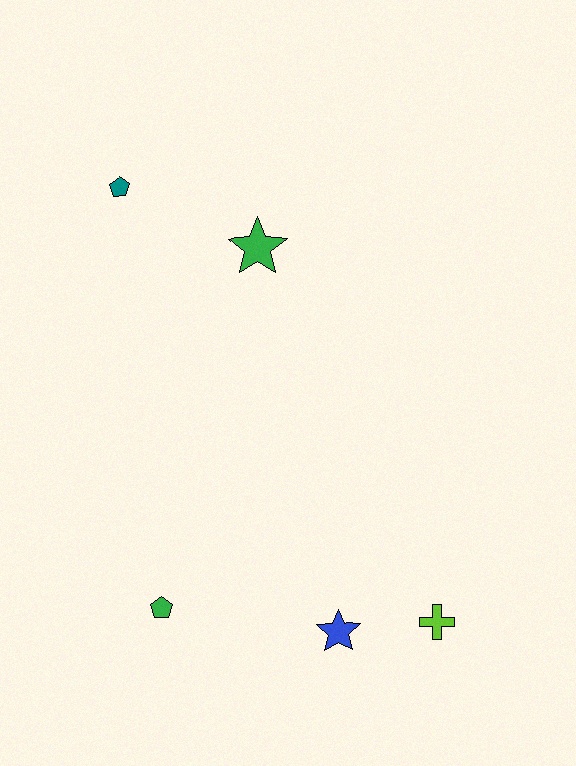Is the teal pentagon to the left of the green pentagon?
Yes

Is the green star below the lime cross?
No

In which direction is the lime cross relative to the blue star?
The lime cross is to the right of the blue star.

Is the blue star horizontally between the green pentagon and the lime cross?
Yes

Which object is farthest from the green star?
The lime cross is farthest from the green star.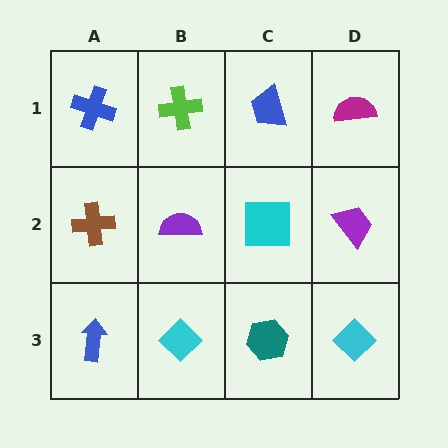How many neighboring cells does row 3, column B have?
3.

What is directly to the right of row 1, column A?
A lime cross.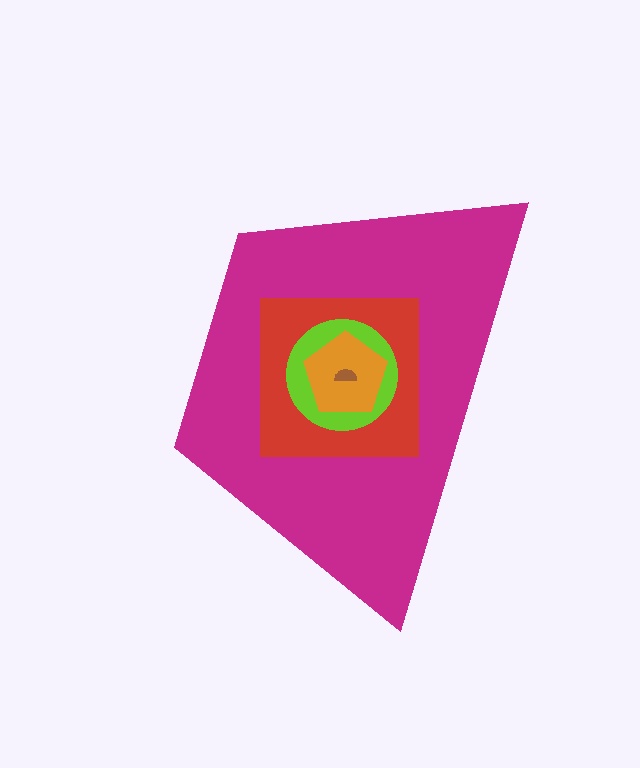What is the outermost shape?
The magenta trapezoid.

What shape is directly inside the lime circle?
The orange pentagon.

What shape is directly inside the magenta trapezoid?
The red square.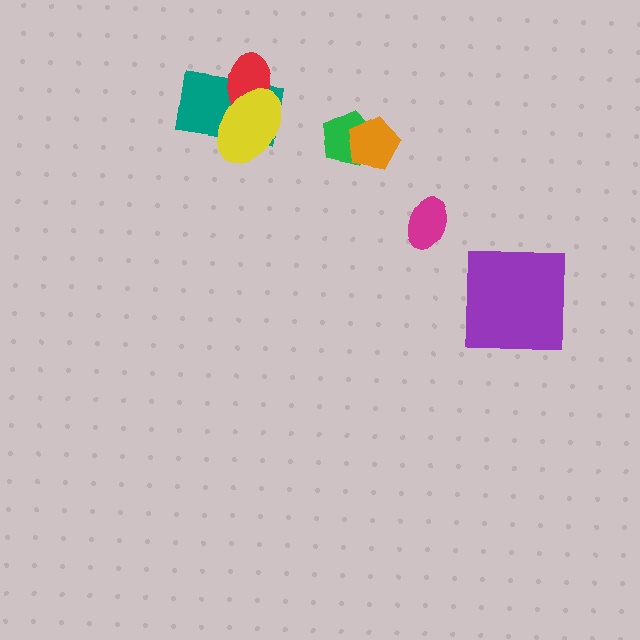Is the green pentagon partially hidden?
Yes, it is partially covered by another shape.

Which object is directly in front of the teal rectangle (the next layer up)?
The red ellipse is directly in front of the teal rectangle.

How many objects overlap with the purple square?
0 objects overlap with the purple square.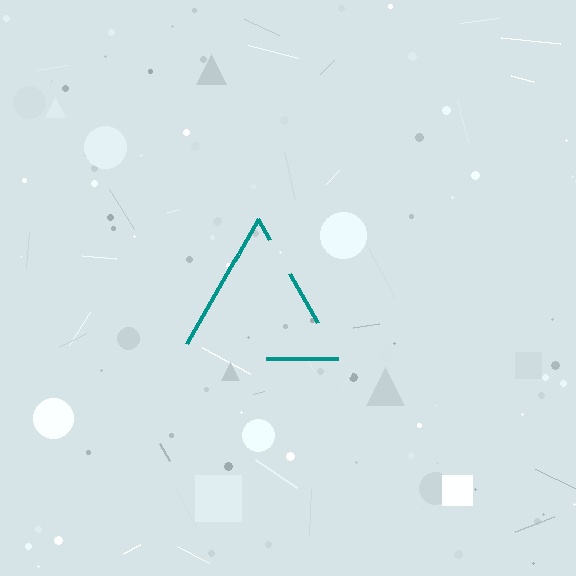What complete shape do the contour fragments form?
The contour fragments form a triangle.